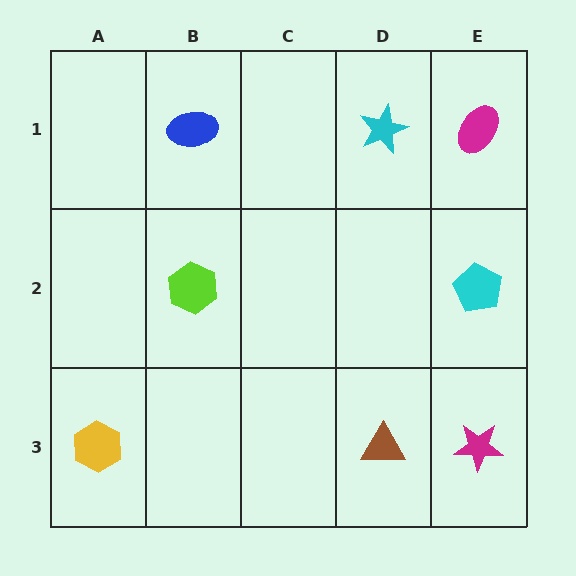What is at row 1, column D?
A cyan star.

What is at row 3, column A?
A yellow hexagon.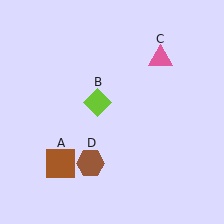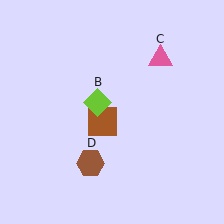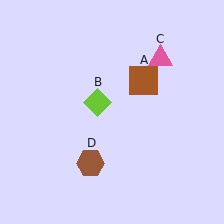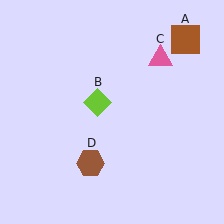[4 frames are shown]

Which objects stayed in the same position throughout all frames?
Lime diamond (object B) and pink triangle (object C) and brown hexagon (object D) remained stationary.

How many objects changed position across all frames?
1 object changed position: brown square (object A).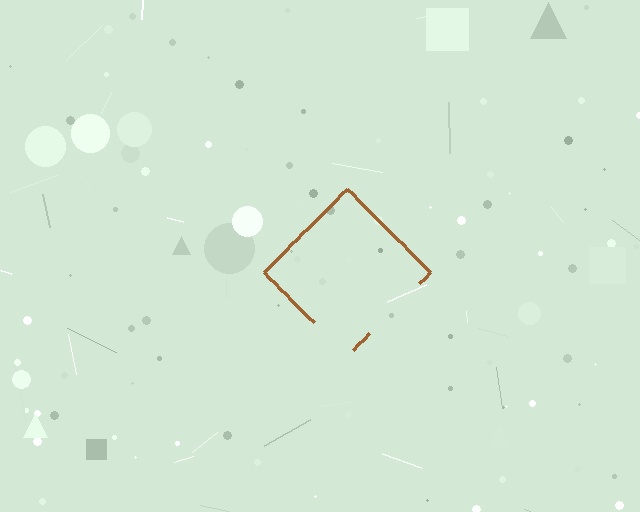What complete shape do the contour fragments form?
The contour fragments form a diamond.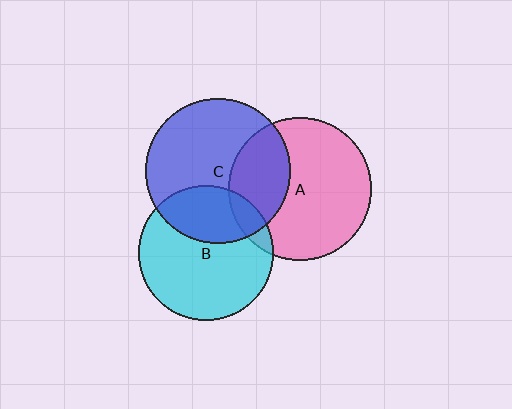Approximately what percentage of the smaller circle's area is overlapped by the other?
Approximately 10%.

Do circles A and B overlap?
Yes.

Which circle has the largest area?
Circle C (blue).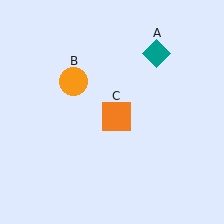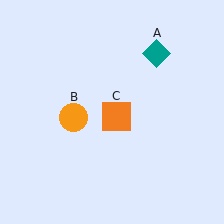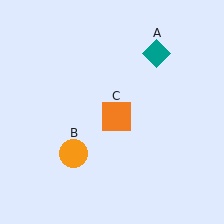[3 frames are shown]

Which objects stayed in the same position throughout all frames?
Teal diamond (object A) and orange square (object C) remained stationary.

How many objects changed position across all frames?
1 object changed position: orange circle (object B).